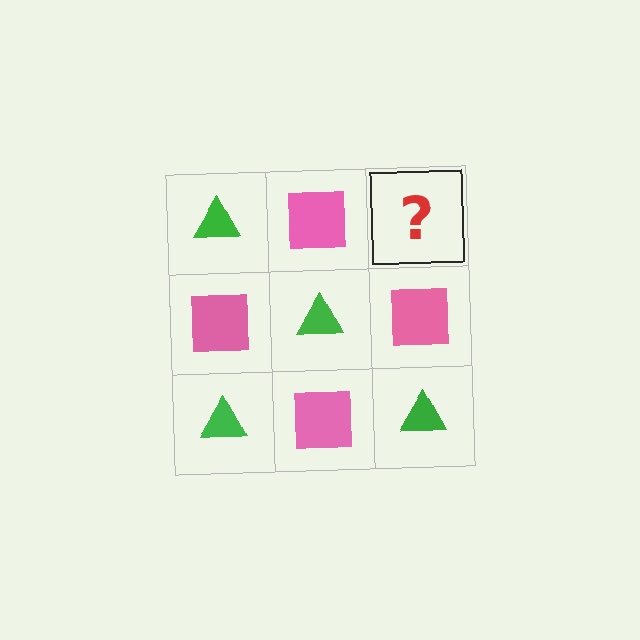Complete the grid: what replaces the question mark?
The question mark should be replaced with a green triangle.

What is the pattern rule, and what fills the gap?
The rule is that it alternates green triangle and pink square in a checkerboard pattern. The gap should be filled with a green triangle.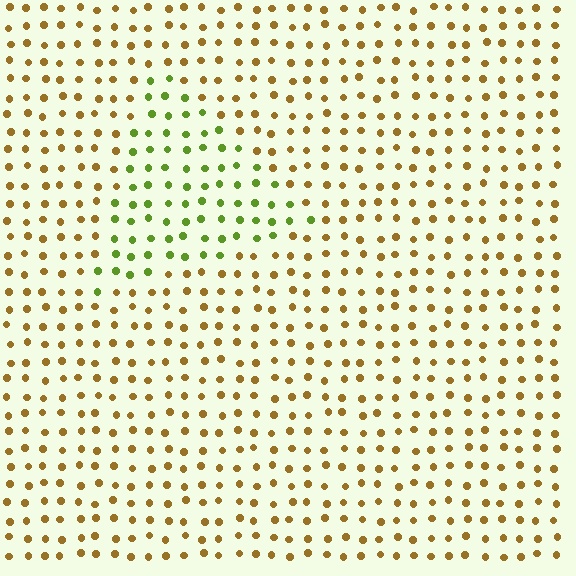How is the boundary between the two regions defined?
The boundary is defined purely by a slight shift in hue (about 52 degrees). Spacing, size, and orientation are identical on both sides.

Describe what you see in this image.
The image is filled with small brown elements in a uniform arrangement. A triangle-shaped region is visible where the elements are tinted to a slightly different hue, forming a subtle color boundary.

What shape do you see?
I see a triangle.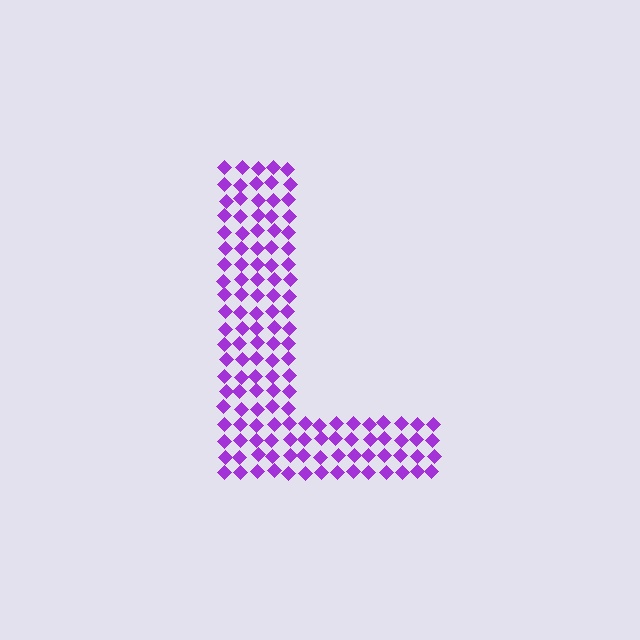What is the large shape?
The large shape is the letter L.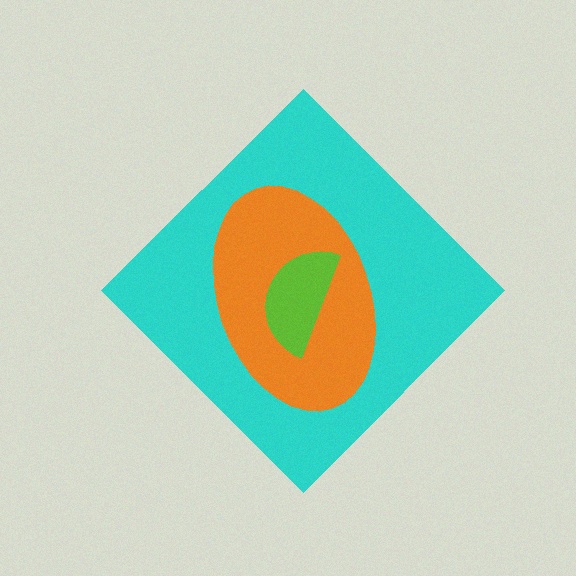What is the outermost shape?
The cyan diamond.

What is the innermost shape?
The lime semicircle.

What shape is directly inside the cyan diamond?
The orange ellipse.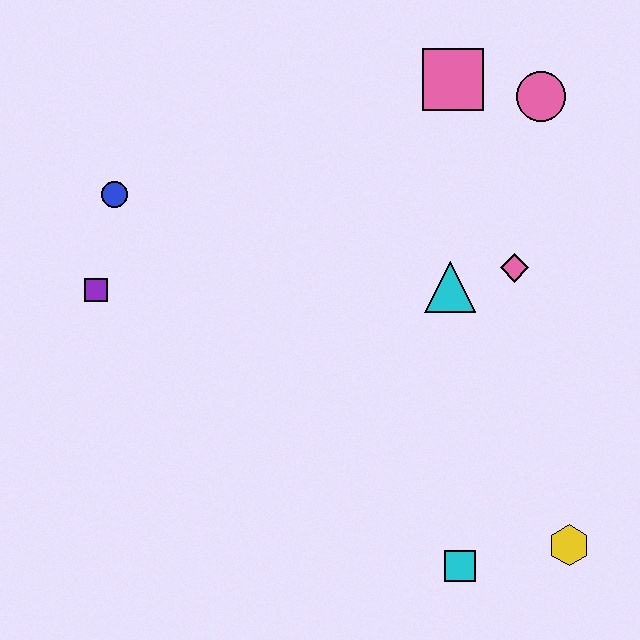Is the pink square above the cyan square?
Yes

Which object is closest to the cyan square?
The yellow hexagon is closest to the cyan square.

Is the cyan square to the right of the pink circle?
No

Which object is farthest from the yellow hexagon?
The blue circle is farthest from the yellow hexagon.